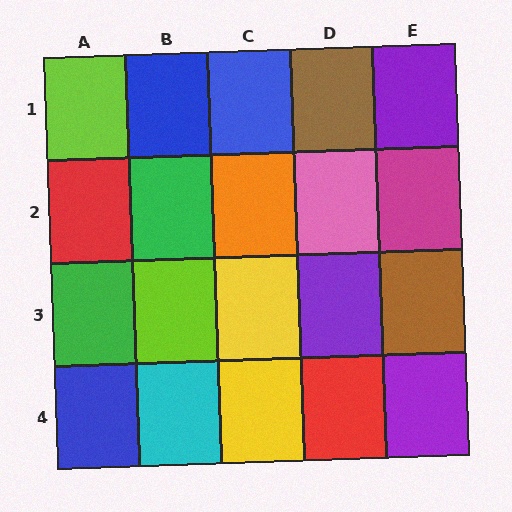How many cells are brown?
2 cells are brown.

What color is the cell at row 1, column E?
Purple.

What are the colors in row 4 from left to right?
Blue, cyan, yellow, red, purple.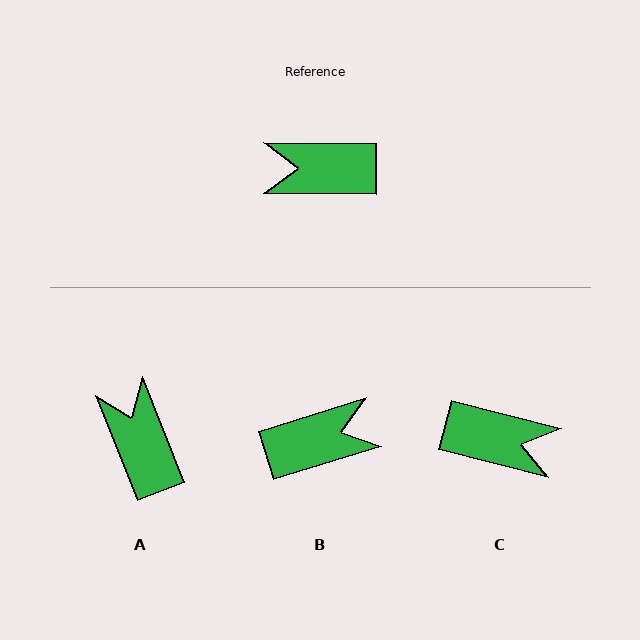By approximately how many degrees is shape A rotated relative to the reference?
Approximately 68 degrees clockwise.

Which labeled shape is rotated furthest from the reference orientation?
C, about 166 degrees away.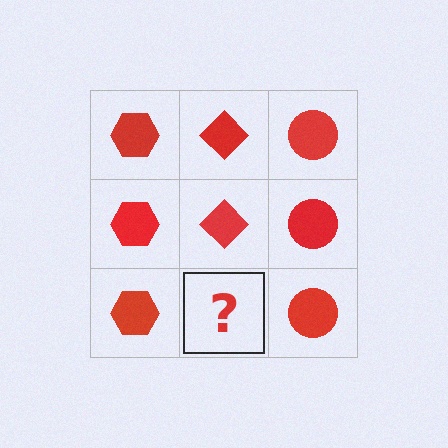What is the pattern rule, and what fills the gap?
The rule is that each column has a consistent shape. The gap should be filled with a red diamond.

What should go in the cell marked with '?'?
The missing cell should contain a red diamond.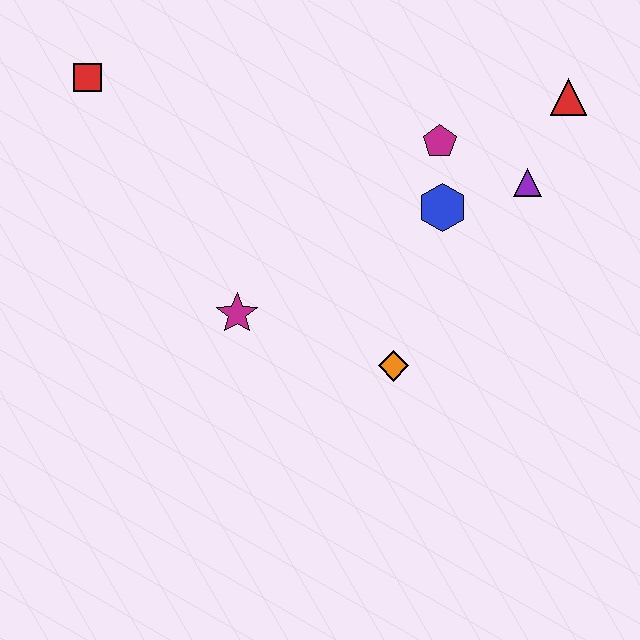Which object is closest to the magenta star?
The orange diamond is closest to the magenta star.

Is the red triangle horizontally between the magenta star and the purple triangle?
No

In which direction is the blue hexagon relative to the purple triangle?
The blue hexagon is to the left of the purple triangle.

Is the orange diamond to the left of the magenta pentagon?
Yes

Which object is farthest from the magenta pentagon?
The red square is farthest from the magenta pentagon.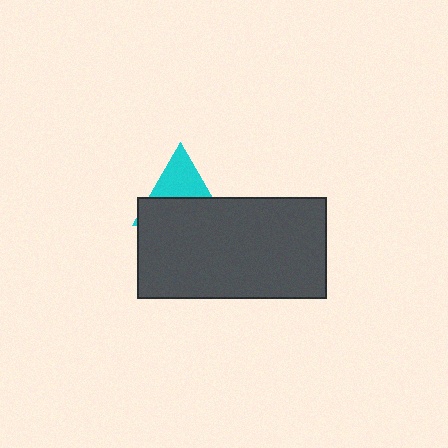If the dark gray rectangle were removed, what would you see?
You would see the complete cyan triangle.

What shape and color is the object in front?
The object in front is a dark gray rectangle.